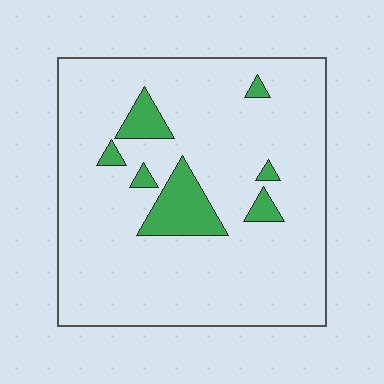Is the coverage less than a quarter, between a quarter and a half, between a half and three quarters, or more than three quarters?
Less than a quarter.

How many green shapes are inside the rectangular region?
7.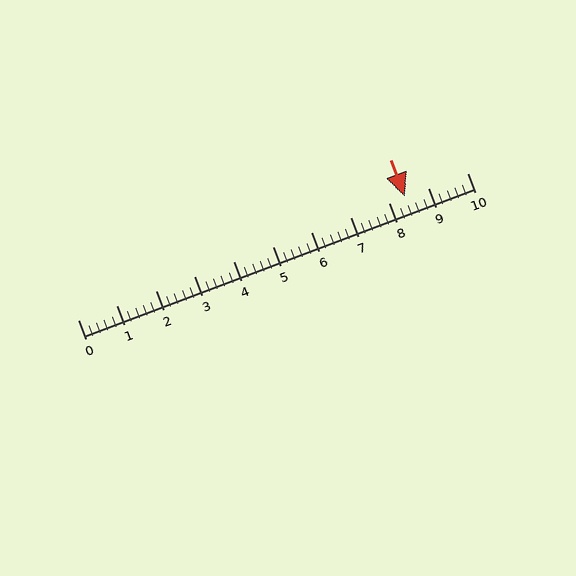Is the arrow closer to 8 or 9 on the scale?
The arrow is closer to 8.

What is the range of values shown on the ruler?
The ruler shows values from 0 to 10.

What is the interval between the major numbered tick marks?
The major tick marks are spaced 1 units apart.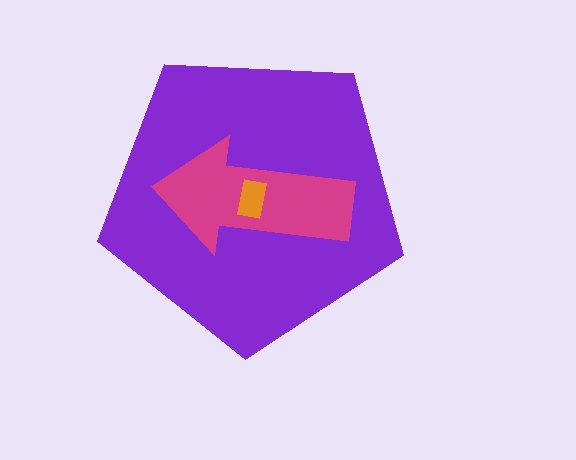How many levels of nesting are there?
3.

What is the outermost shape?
The purple pentagon.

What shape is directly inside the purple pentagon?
The magenta arrow.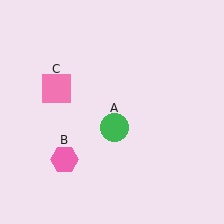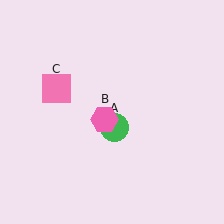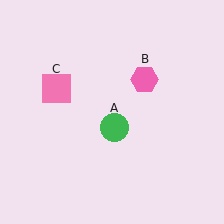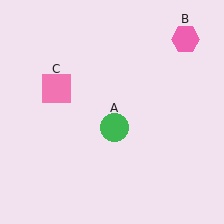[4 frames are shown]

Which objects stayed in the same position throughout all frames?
Green circle (object A) and pink square (object C) remained stationary.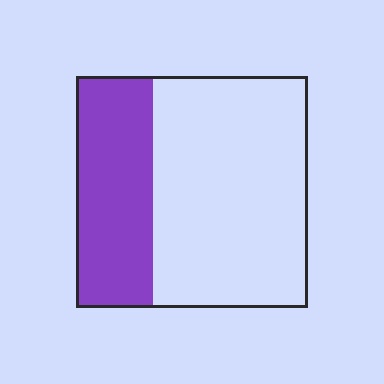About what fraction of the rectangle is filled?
About one third (1/3).